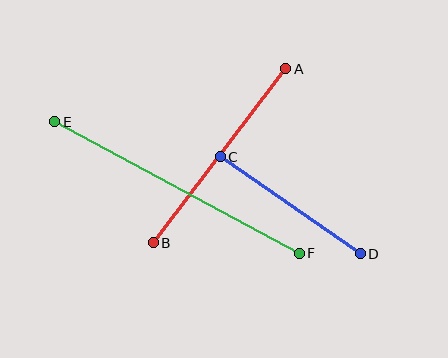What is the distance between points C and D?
The distance is approximately 170 pixels.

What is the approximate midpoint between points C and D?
The midpoint is at approximately (290, 205) pixels.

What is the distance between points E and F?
The distance is approximately 278 pixels.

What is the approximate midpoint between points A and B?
The midpoint is at approximately (219, 156) pixels.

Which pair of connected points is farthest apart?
Points E and F are farthest apart.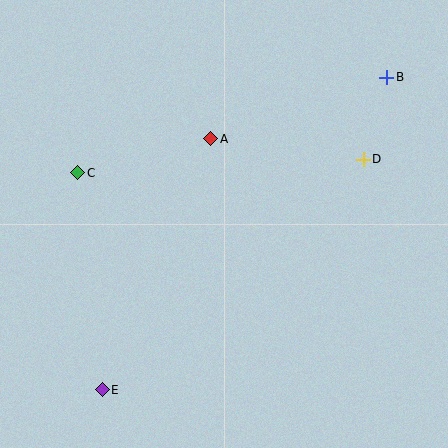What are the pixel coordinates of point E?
Point E is at (102, 390).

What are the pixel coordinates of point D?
Point D is at (363, 159).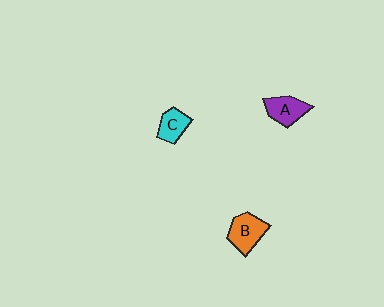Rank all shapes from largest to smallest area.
From largest to smallest: B (orange), A (purple), C (cyan).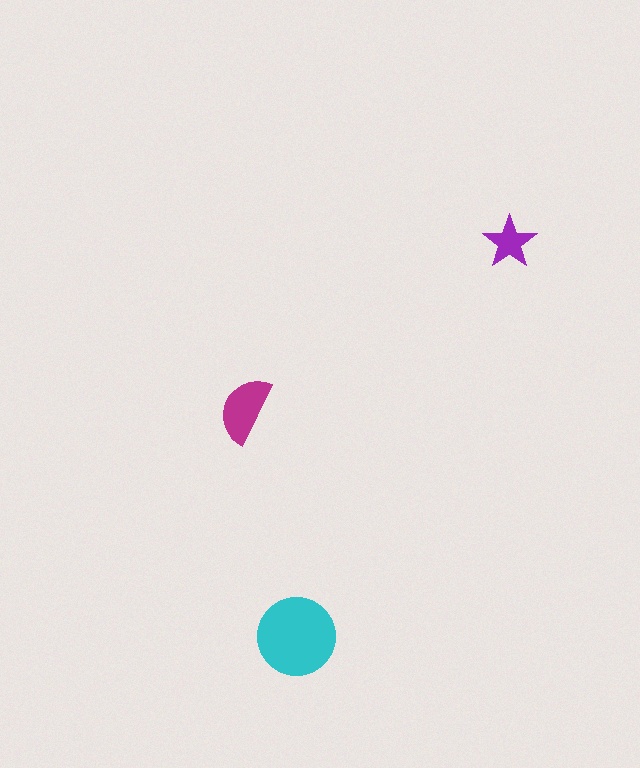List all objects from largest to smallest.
The cyan circle, the magenta semicircle, the purple star.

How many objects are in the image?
There are 3 objects in the image.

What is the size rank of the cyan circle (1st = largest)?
1st.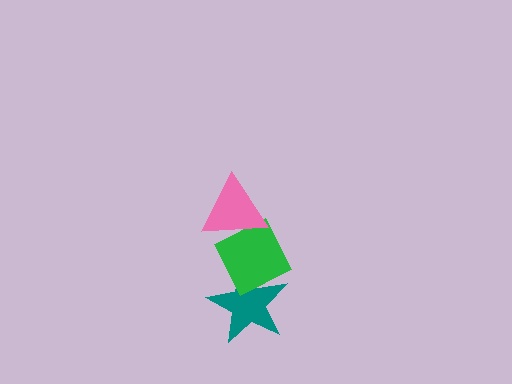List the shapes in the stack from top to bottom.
From top to bottom: the pink triangle, the green diamond, the teal star.